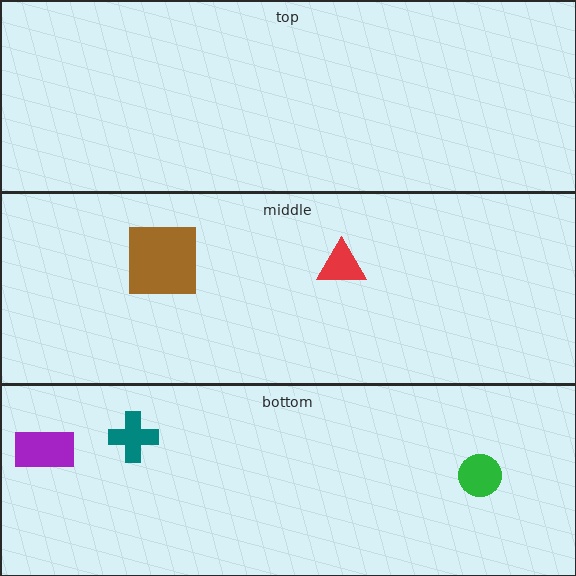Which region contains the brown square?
The middle region.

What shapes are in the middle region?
The brown square, the red triangle.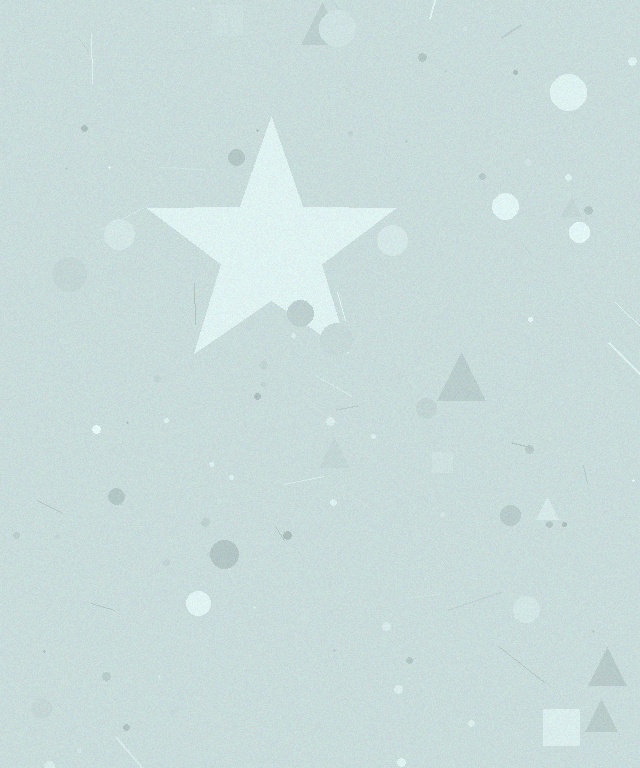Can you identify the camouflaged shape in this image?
The camouflaged shape is a star.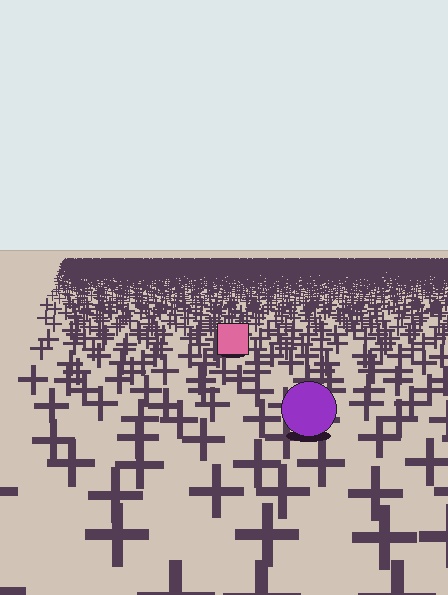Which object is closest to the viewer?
The purple circle is closest. The texture marks near it are larger and more spread out.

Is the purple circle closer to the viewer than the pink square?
Yes. The purple circle is closer — you can tell from the texture gradient: the ground texture is coarser near it.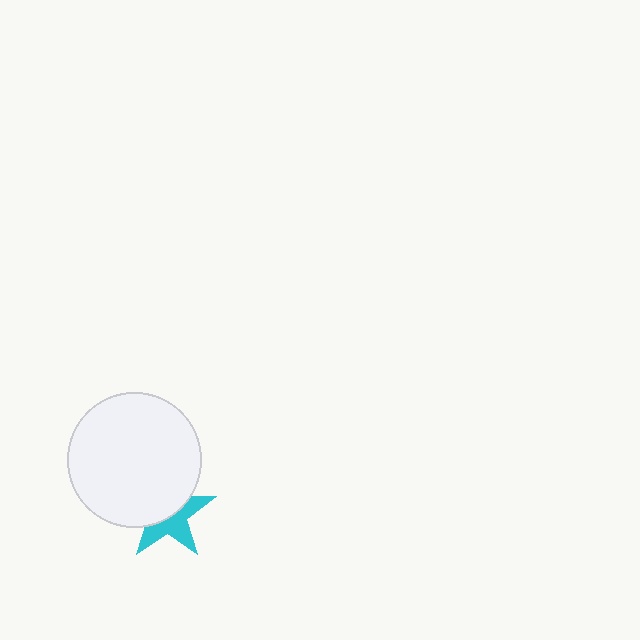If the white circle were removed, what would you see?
You would see the complete cyan star.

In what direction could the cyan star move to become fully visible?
The cyan star could move down. That would shift it out from behind the white circle entirely.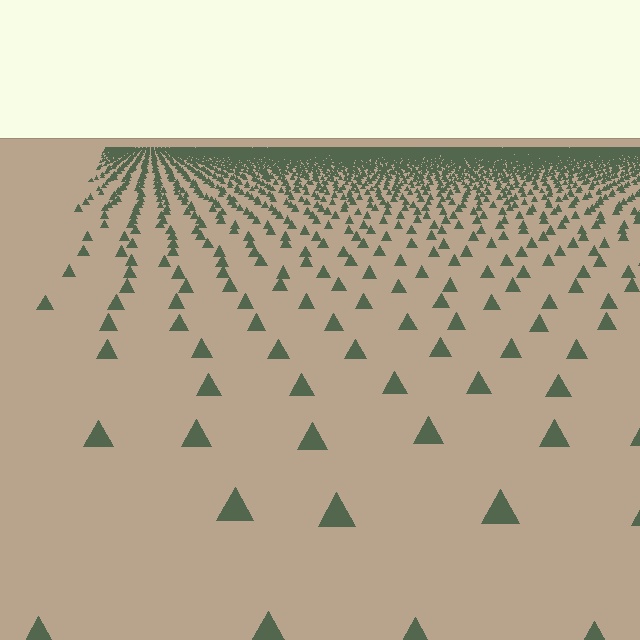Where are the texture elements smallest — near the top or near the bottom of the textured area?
Near the top.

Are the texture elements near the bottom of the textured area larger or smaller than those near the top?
Larger. Near the bottom, elements are closer to the viewer and appear at a bigger on-screen size.